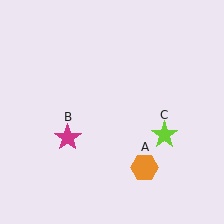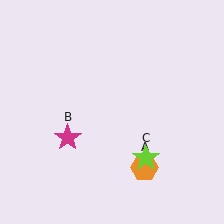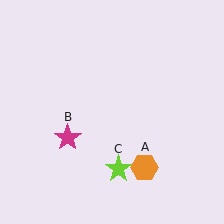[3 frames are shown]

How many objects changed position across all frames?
1 object changed position: lime star (object C).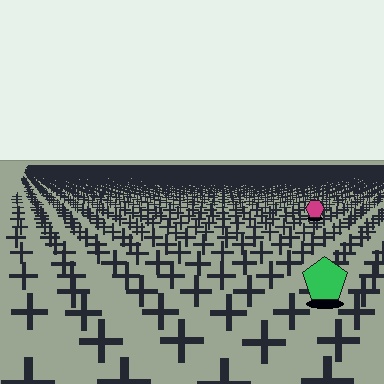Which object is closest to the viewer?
The green pentagon is closest. The texture marks near it are larger and more spread out.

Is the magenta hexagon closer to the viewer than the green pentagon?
No. The green pentagon is closer — you can tell from the texture gradient: the ground texture is coarser near it.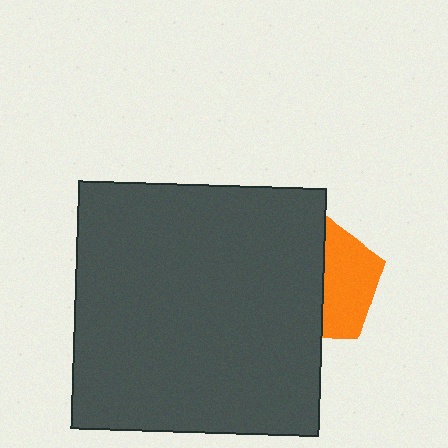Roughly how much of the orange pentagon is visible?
A small part of it is visible (roughly 45%).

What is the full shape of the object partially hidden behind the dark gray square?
The partially hidden object is an orange pentagon.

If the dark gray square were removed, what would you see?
You would see the complete orange pentagon.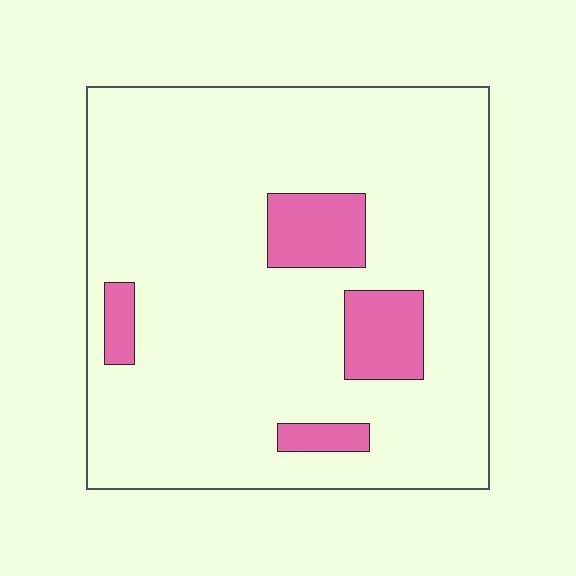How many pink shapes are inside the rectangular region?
4.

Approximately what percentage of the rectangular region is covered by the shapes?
Approximately 10%.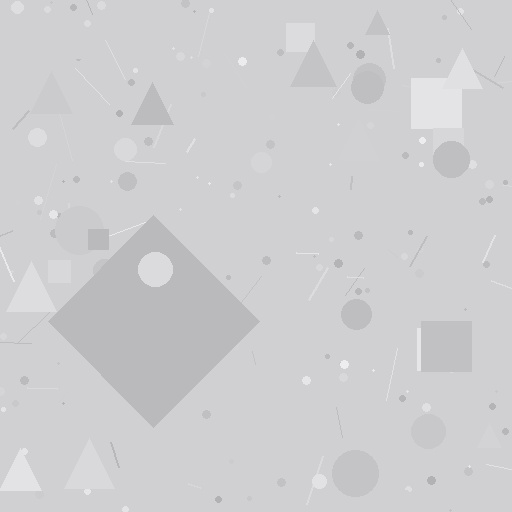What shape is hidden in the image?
A diamond is hidden in the image.